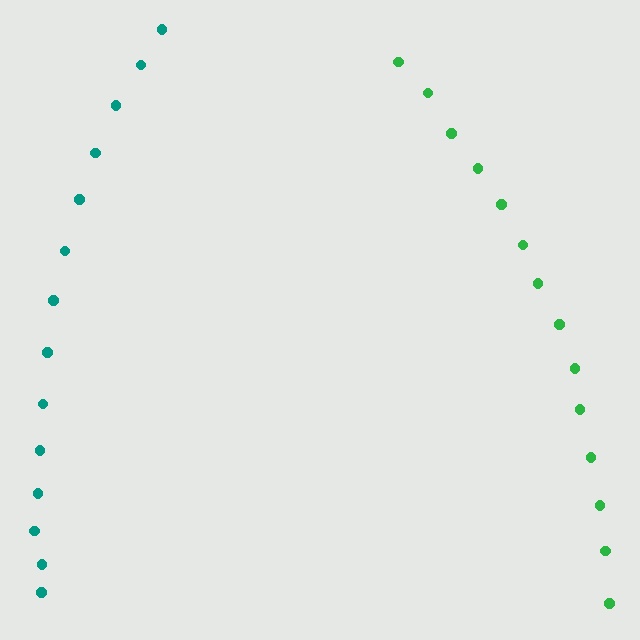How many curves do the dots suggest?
There are 2 distinct paths.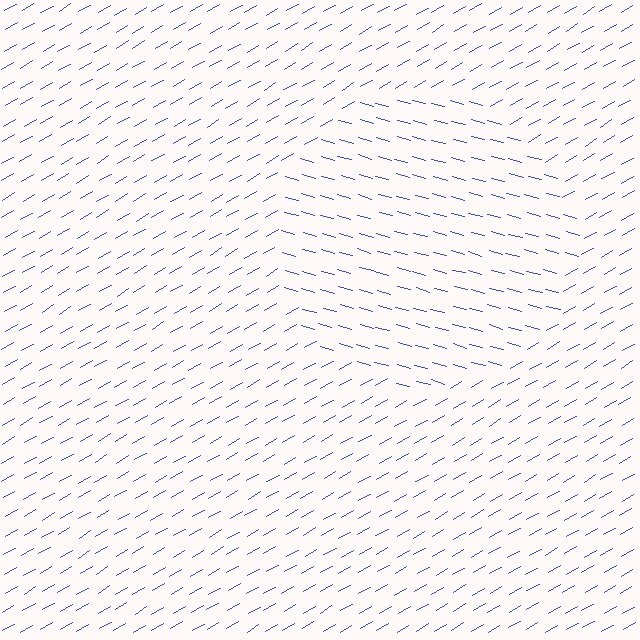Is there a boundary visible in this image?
Yes, there is a texture boundary formed by a change in line orientation.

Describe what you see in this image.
The image is filled with small blue line segments. A circle region in the image has lines oriented differently from the surrounding lines, creating a visible texture boundary.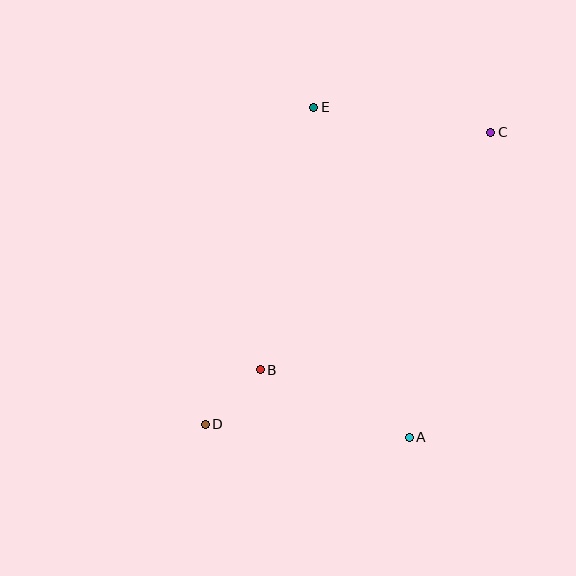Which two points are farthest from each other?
Points C and D are farthest from each other.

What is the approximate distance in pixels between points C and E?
The distance between C and E is approximately 179 pixels.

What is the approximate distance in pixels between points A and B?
The distance between A and B is approximately 163 pixels.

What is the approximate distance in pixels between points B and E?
The distance between B and E is approximately 268 pixels.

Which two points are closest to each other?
Points B and D are closest to each other.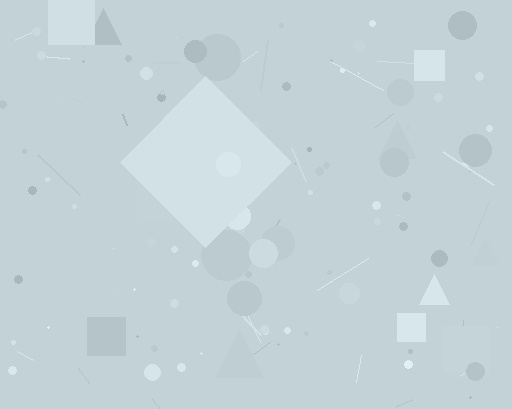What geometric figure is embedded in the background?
A diamond is embedded in the background.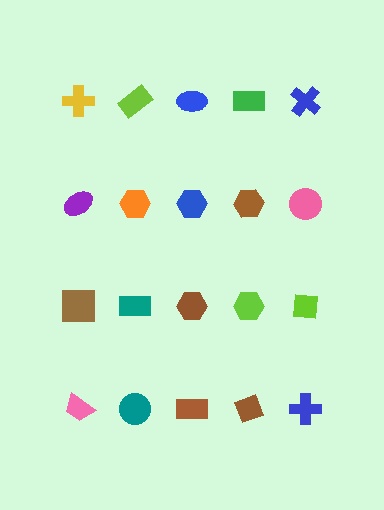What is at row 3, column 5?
A lime square.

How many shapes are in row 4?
5 shapes.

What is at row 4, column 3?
A brown rectangle.